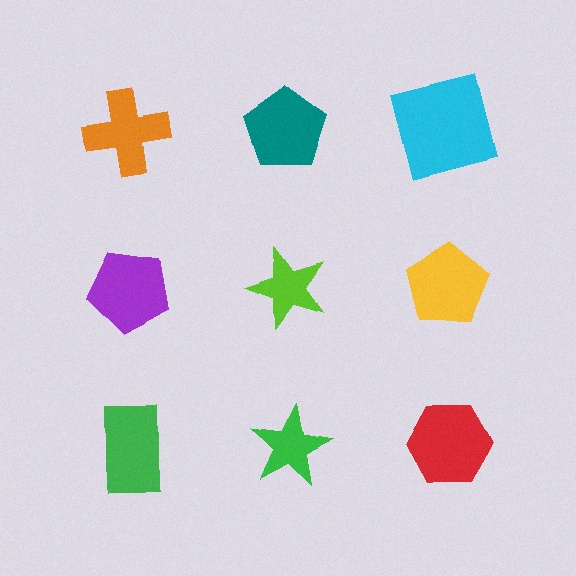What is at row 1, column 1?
An orange cross.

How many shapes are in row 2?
3 shapes.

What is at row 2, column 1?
A purple pentagon.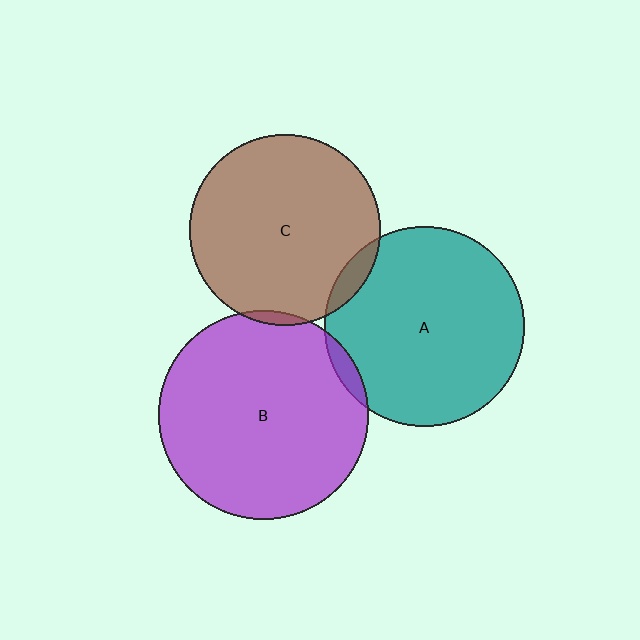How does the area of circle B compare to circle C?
Approximately 1.2 times.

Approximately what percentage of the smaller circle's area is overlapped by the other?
Approximately 5%.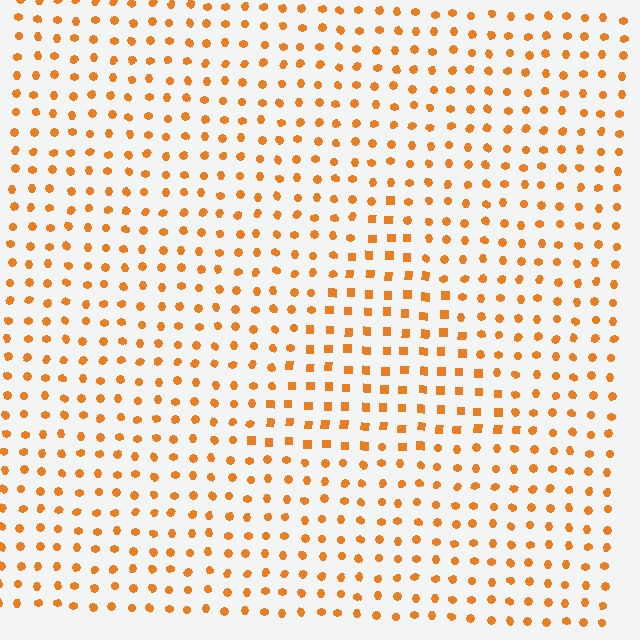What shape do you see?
I see a triangle.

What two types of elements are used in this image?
The image uses squares inside the triangle region and circles outside it.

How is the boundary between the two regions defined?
The boundary is defined by a change in element shape: squares inside vs. circles outside. All elements share the same color and spacing.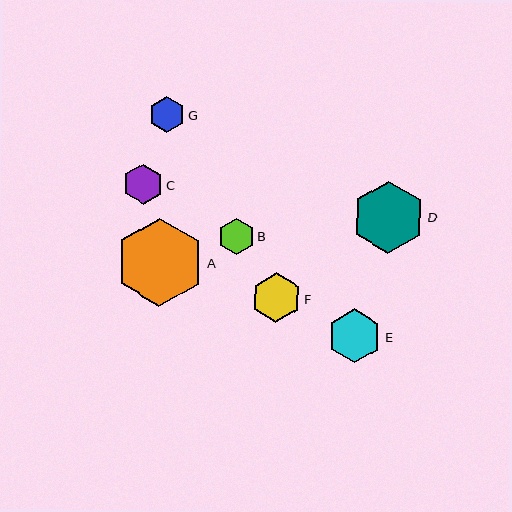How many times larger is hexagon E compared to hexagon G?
Hexagon E is approximately 1.5 times the size of hexagon G.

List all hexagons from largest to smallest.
From largest to smallest: A, D, E, F, C, B, G.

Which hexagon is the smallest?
Hexagon G is the smallest with a size of approximately 36 pixels.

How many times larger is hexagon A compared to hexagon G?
Hexagon A is approximately 2.5 times the size of hexagon G.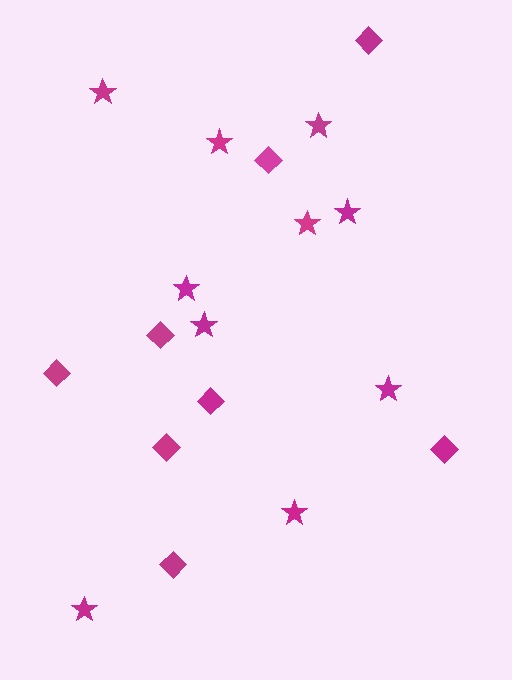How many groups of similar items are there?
There are 2 groups: one group of diamonds (8) and one group of stars (10).